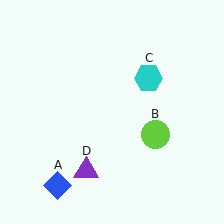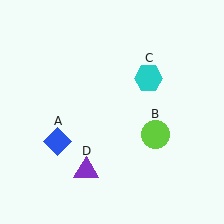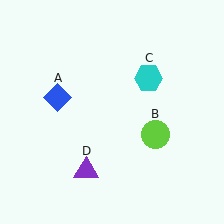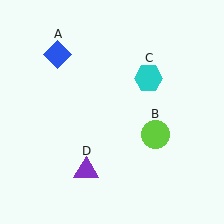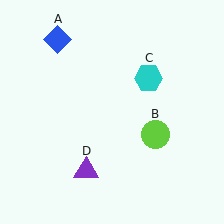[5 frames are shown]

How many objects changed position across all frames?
1 object changed position: blue diamond (object A).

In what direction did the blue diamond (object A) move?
The blue diamond (object A) moved up.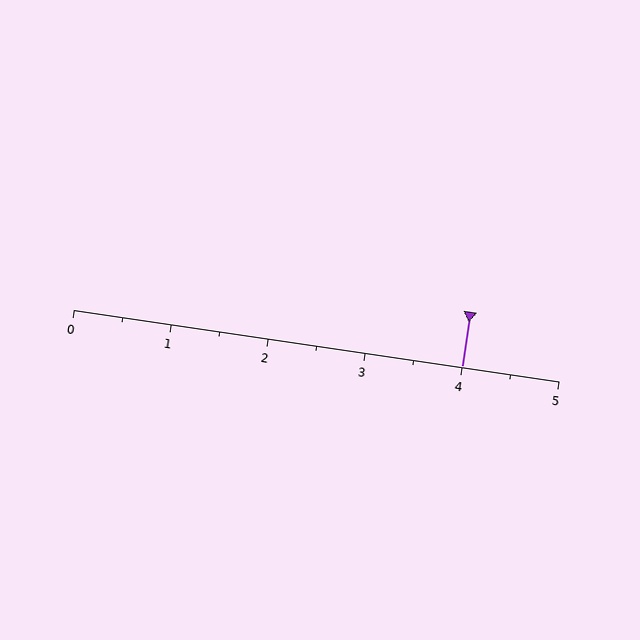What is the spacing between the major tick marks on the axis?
The major ticks are spaced 1 apart.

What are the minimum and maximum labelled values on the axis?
The axis runs from 0 to 5.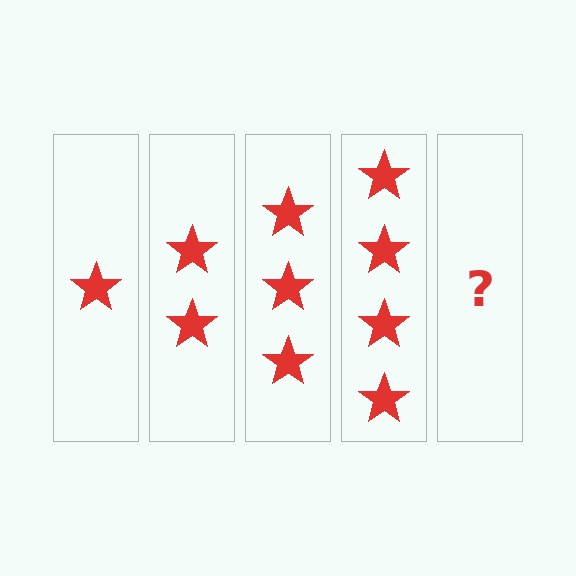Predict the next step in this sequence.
The next step is 5 stars.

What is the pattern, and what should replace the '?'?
The pattern is that each step adds one more star. The '?' should be 5 stars.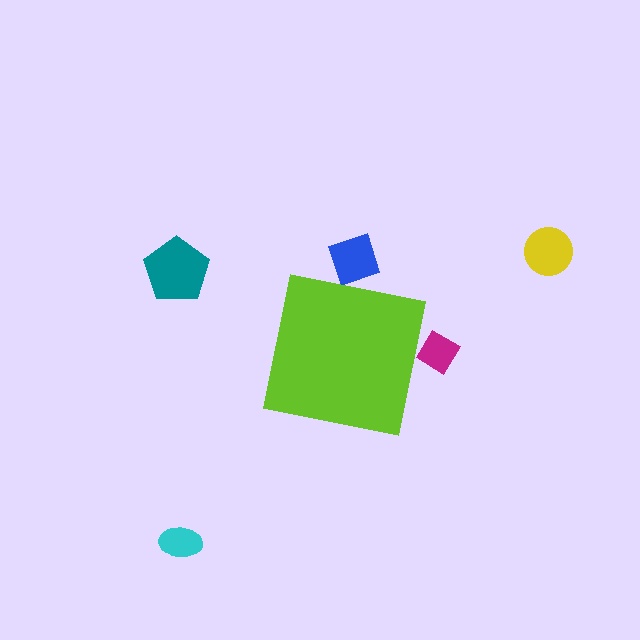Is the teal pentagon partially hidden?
No, the teal pentagon is fully visible.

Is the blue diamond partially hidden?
Yes, the blue diamond is partially hidden behind the lime square.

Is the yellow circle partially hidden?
No, the yellow circle is fully visible.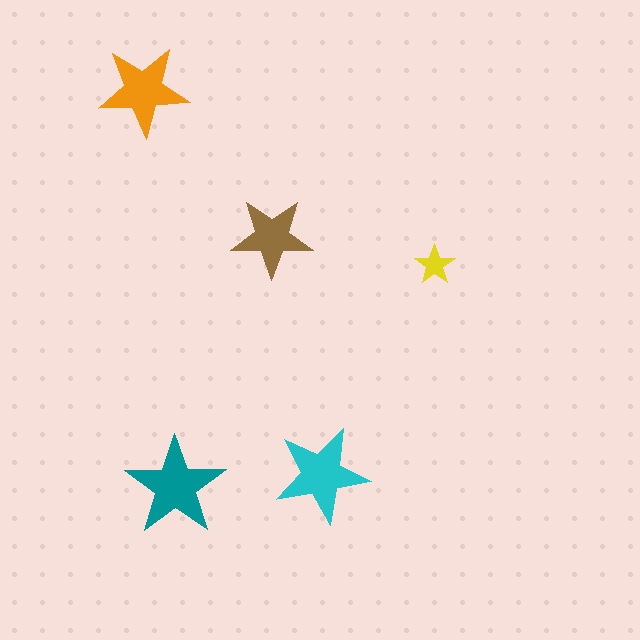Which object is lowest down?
The teal star is bottommost.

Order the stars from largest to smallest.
the teal one, the cyan one, the orange one, the brown one, the yellow one.